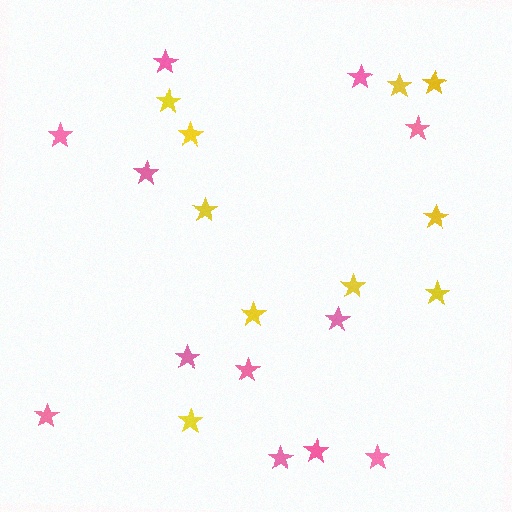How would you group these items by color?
There are 2 groups: one group of yellow stars (10) and one group of pink stars (12).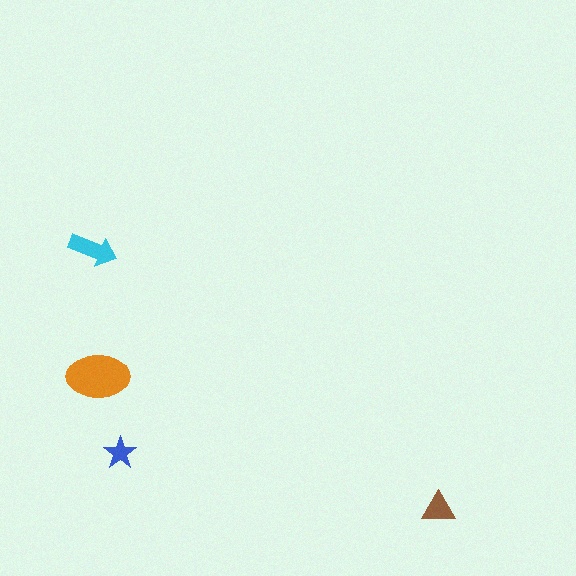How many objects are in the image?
There are 4 objects in the image.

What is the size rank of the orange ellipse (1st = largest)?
1st.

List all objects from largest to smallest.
The orange ellipse, the cyan arrow, the brown triangle, the blue star.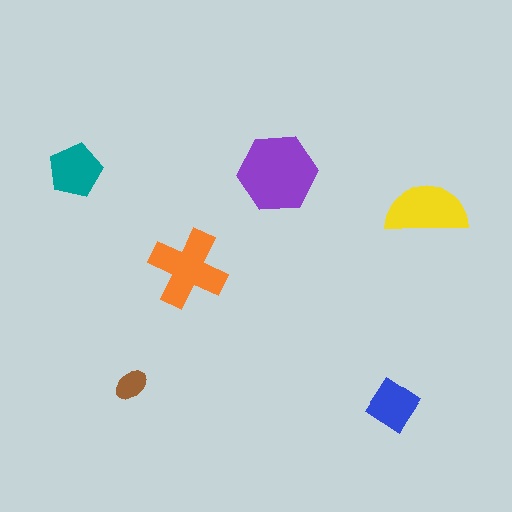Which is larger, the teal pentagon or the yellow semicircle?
The yellow semicircle.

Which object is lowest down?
The blue diamond is bottommost.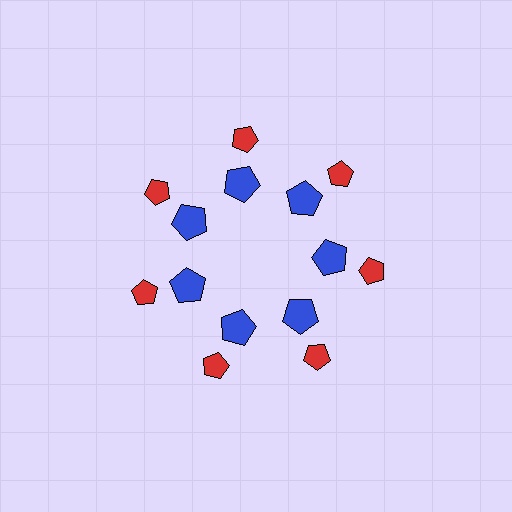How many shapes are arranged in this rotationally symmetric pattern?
There are 14 shapes, arranged in 7 groups of 2.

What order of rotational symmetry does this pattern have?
This pattern has 7-fold rotational symmetry.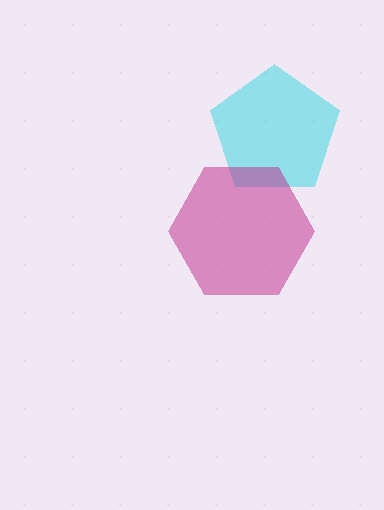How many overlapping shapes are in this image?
There are 2 overlapping shapes in the image.